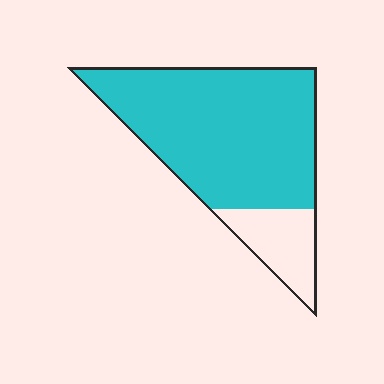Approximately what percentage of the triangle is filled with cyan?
Approximately 80%.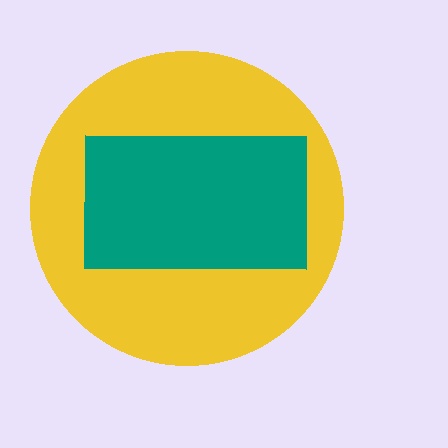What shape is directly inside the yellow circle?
The teal rectangle.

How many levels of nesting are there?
2.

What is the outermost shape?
The yellow circle.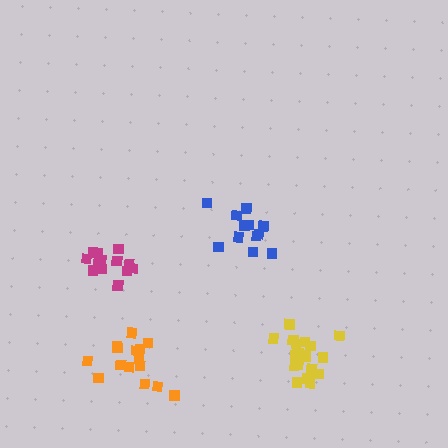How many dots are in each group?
Group 1: 20 dots, Group 2: 14 dots, Group 3: 15 dots, Group 4: 15 dots (64 total).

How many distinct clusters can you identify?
There are 4 distinct clusters.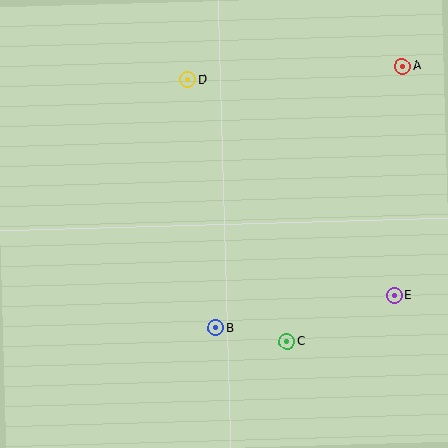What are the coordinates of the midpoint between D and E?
The midpoint between D and E is at (291, 188).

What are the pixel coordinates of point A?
Point A is at (402, 66).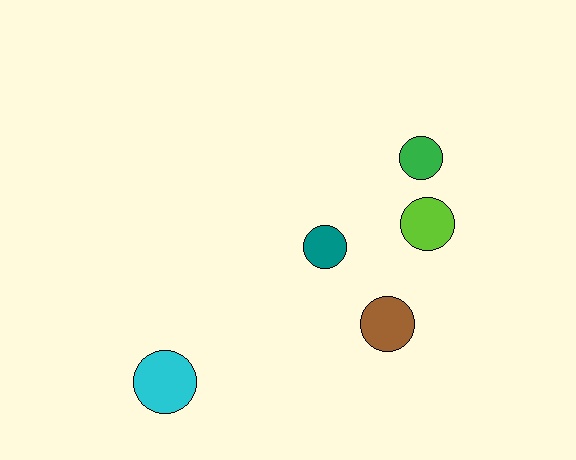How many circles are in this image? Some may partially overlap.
There are 5 circles.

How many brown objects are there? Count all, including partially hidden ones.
There is 1 brown object.